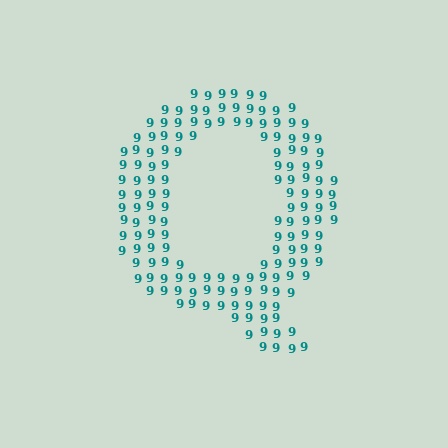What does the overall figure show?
The overall figure shows the letter Q.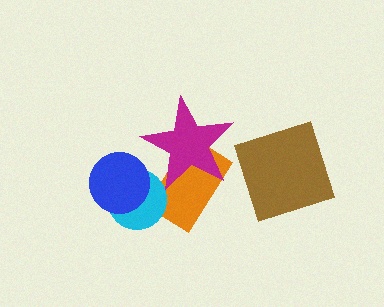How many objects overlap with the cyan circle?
2 objects overlap with the cyan circle.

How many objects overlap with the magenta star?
1 object overlaps with the magenta star.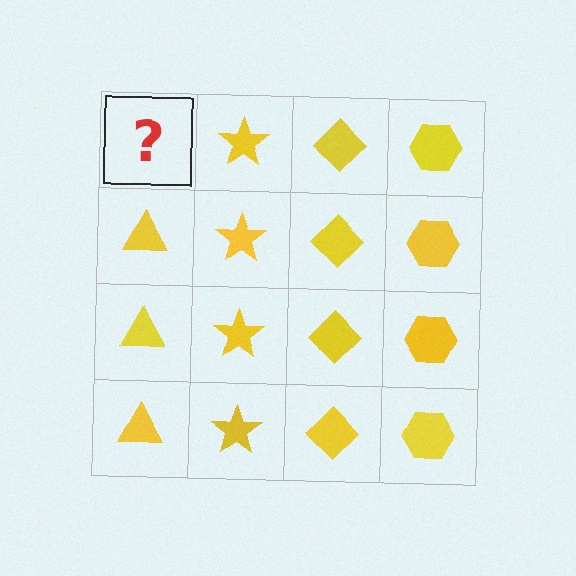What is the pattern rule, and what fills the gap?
The rule is that each column has a consistent shape. The gap should be filled with a yellow triangle.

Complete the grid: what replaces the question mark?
The question mark should be replaced with a yellow triangle.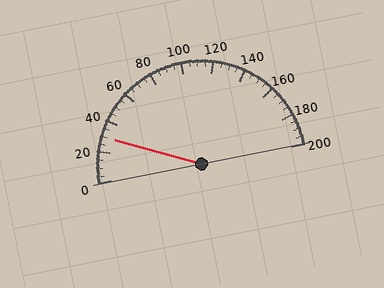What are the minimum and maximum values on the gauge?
The gauge ranges from 0 to 200.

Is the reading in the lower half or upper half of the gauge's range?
The reading is in the lower half of the range (0 to 200).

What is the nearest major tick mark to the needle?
The nearest major tick mark is 40.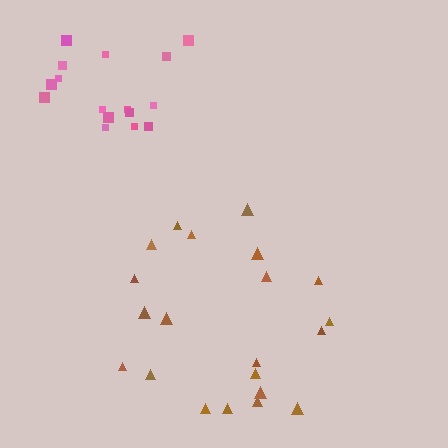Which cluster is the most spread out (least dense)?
Brown.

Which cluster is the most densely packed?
Pink.